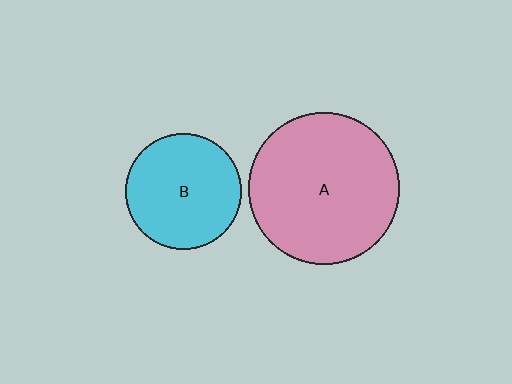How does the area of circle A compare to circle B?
Approximately 1.7 times.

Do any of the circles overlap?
No, none of the circles overlap.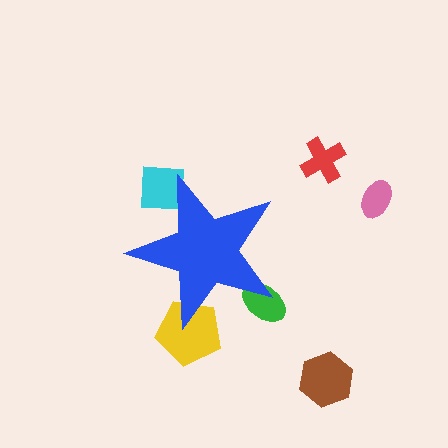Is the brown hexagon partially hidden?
No, the brown hexagon is fully visible.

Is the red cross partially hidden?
No, the red cross is fully visible.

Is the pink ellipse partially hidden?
No, the pink ellipse is fully visible.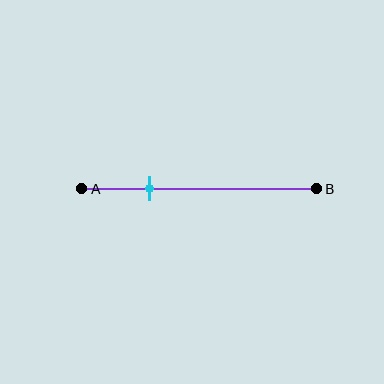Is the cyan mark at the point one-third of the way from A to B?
No, the mark is at about 30% from A, not at the 33% one-third point.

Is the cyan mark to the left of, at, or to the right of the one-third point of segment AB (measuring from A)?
The cyan mark is to the left of the one-third point of segment AB.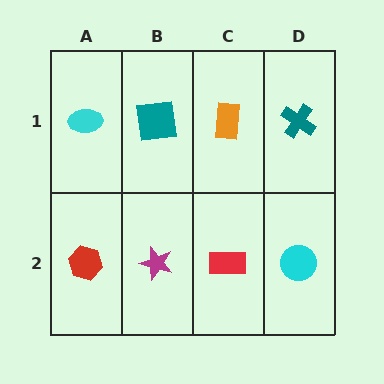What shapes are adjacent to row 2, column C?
An orange rectangle (row 1, column C), a magenta star (row 2, column B), a cyan circle (row 2, column D).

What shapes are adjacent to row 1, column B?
A magenta star (row 2, column B), a cyan ellipse (row 1, column A), an orange rectangle (row 1, column C).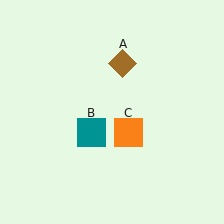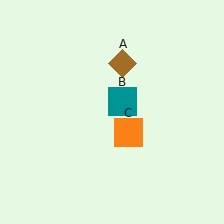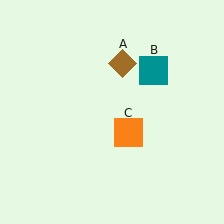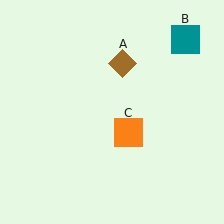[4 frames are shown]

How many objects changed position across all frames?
1 object changed position: teal square (object B).